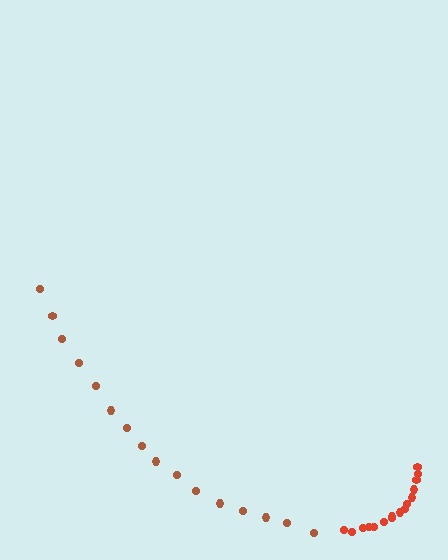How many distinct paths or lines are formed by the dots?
There are 2 distinct paths.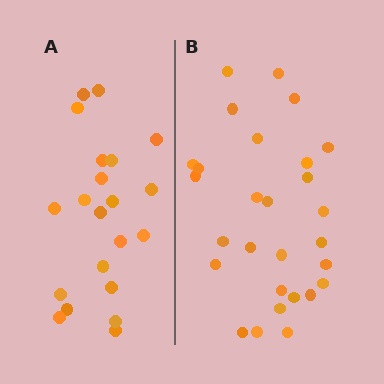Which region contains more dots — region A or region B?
Region B (the right region) has more dots.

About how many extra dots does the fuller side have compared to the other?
Region B has roughly 8 or so more dots than region A.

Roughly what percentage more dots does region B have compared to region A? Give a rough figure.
About 35% more.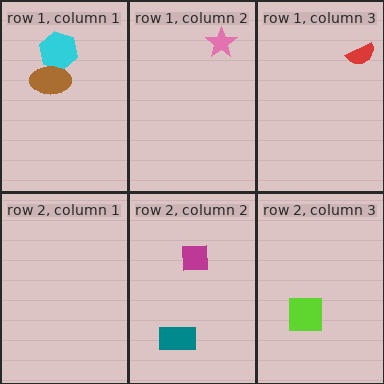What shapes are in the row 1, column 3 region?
The red semicircle.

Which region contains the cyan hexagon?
The row 1, column 1 region.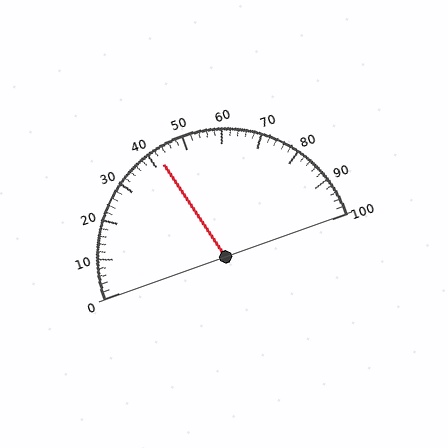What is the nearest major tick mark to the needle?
The nearest major tick mark is 40.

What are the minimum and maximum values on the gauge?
The gauge ranges from 0 to 100.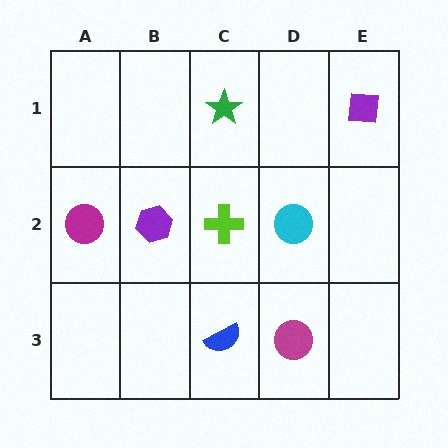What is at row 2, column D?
A cyan circle.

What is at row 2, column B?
A purple hexagon.